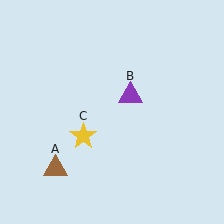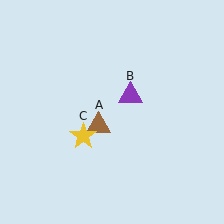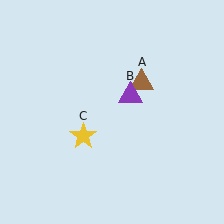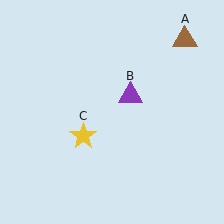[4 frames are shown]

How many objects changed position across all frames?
1 object changed position: brown triangle (object A).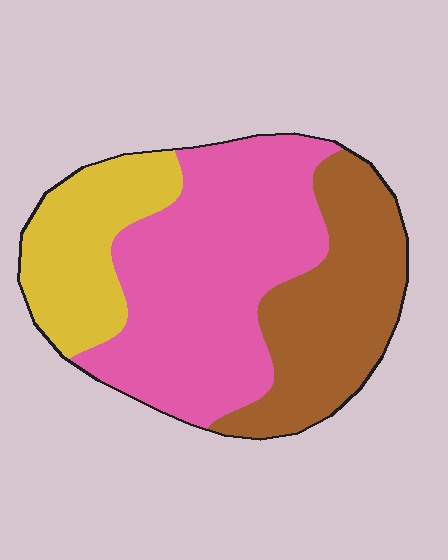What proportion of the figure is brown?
Brown takes up between a quarter and a half of the figure.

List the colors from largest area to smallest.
From largest to smallest: pink, brown, yellow.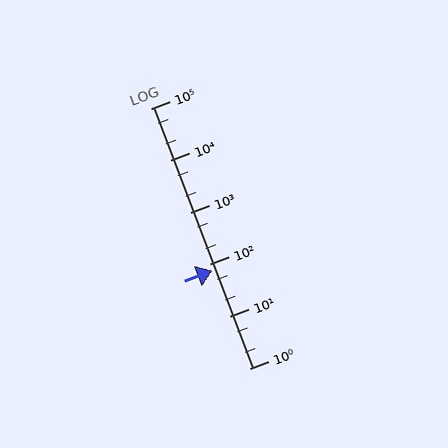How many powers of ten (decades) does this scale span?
The scale spans 5 decades, from 1 to 100000.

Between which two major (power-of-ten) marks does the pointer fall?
The pointer is between 10 and 100.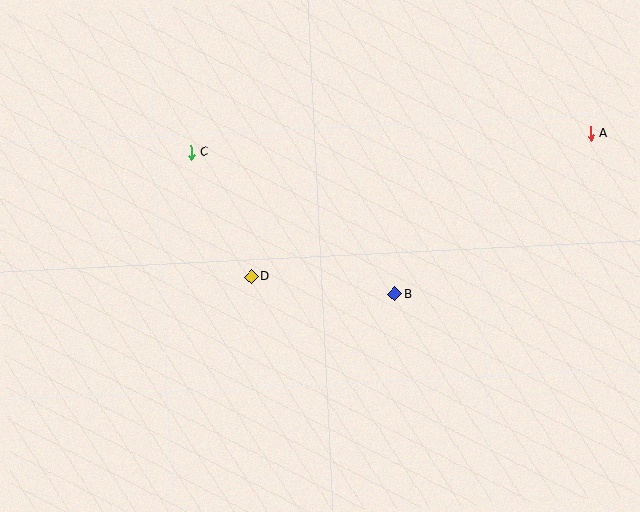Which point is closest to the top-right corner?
Point A is closest to the top-right corner.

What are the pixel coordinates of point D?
Point D is at (251, 277).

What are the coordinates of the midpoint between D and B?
The midpoint between D and B is at (323, 286).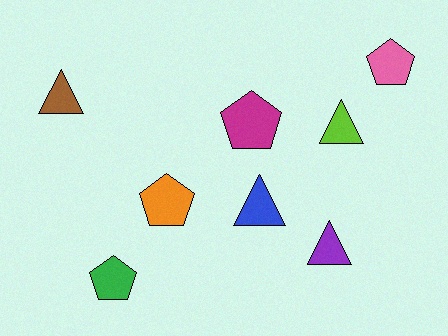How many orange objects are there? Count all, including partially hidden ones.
There is 1 orange object.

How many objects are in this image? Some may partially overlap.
There are 8 objects.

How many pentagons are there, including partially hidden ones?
There are 4 pentagons.